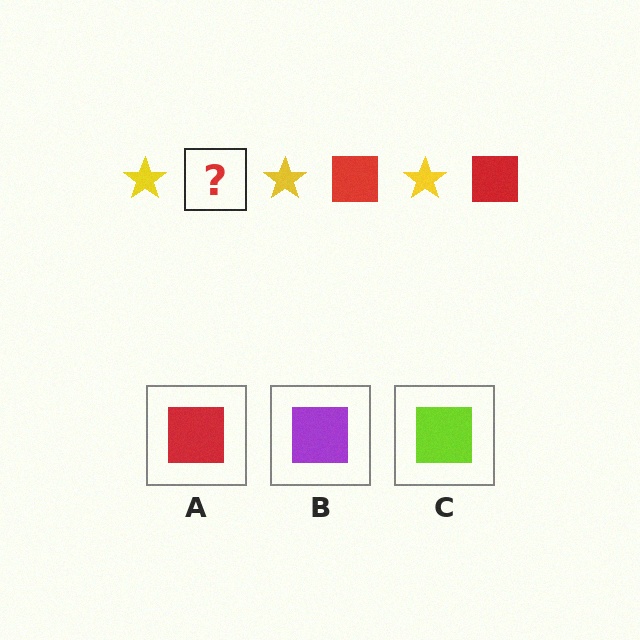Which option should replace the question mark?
Option A.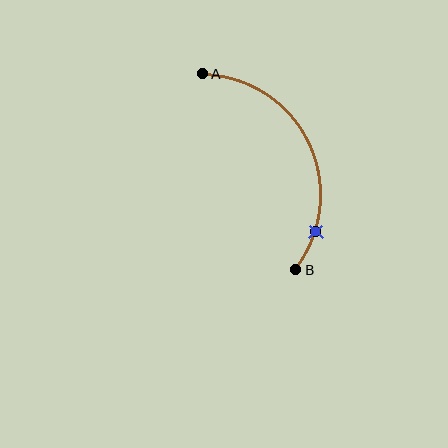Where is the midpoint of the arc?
The arc midpoint is the point on the curve farthest from the straight line joining A and B. It sits to the right of that line.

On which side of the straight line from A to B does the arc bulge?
The arc bulges to the right of the straight line connecting A and B.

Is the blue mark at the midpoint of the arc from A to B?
No. The blue mark lies on the arc but is closer to endpoint B. The arc midpoint would be at the point on the curve equidistant along the arc from both A and B.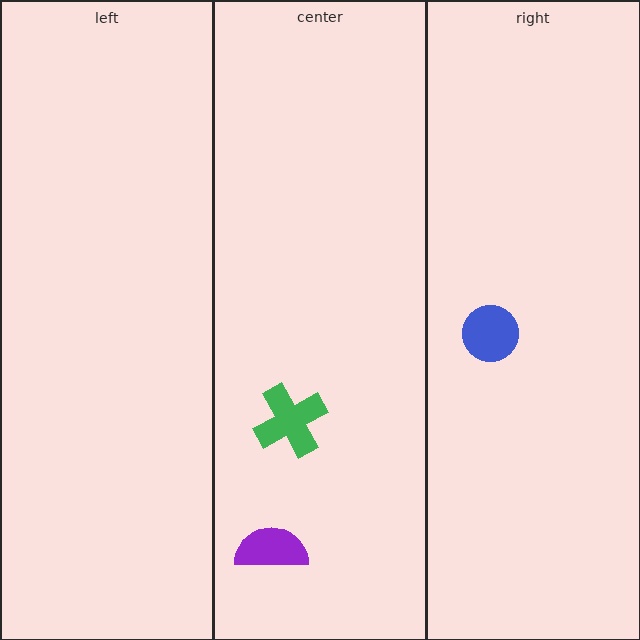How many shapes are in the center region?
2.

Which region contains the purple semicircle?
The center region.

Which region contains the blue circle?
The right region.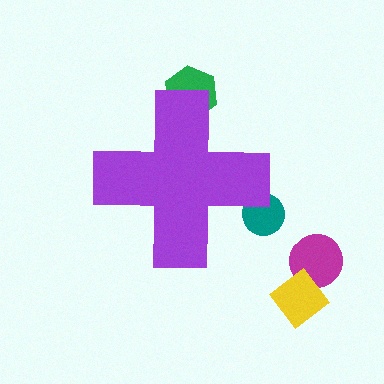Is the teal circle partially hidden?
Yes, the teal circle is partially hidden behind the purple cross.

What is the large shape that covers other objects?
A purple cross.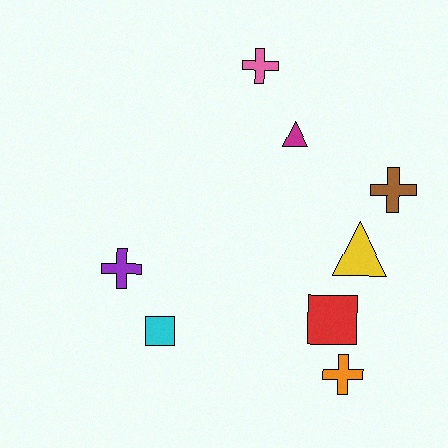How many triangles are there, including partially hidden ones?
There are 2 triangles.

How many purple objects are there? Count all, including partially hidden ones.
There is 1 purple object.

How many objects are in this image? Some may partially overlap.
There are 8 objects.